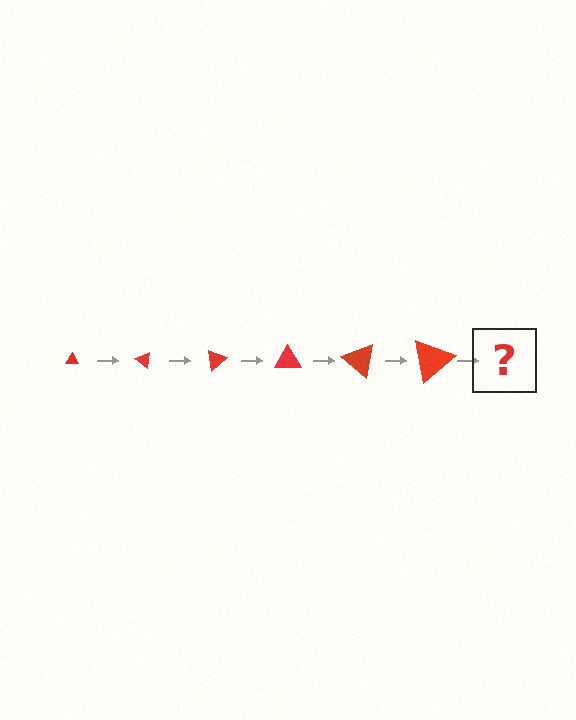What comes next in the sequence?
The next element should be a triangle, larger than the previous one and rotated 240 degrees from the start.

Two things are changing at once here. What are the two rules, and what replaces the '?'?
The two rules are that the triangle grows larger each step and it rotates 40 degrees each step. The '?' should be a triangle, larger than the previous one and rotated 240 degrees from the start.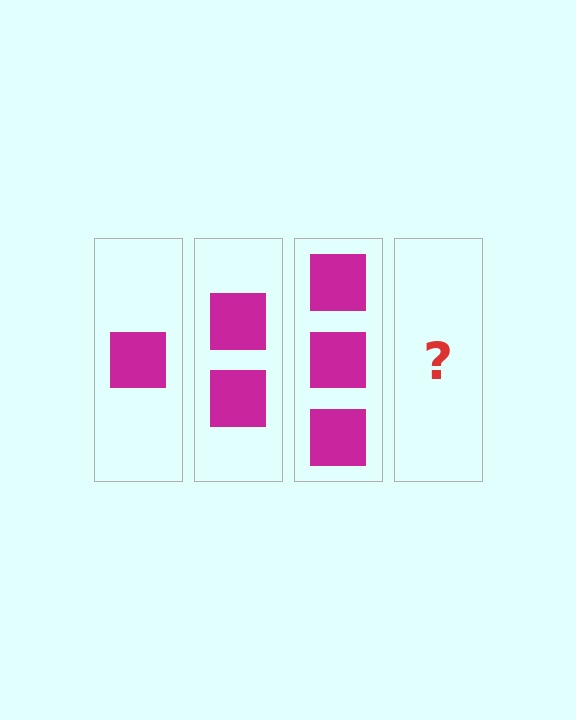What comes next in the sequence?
The next element should be 4 squares.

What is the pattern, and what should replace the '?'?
The pattern is that each step adds one more square. The '?' should be 4 squares.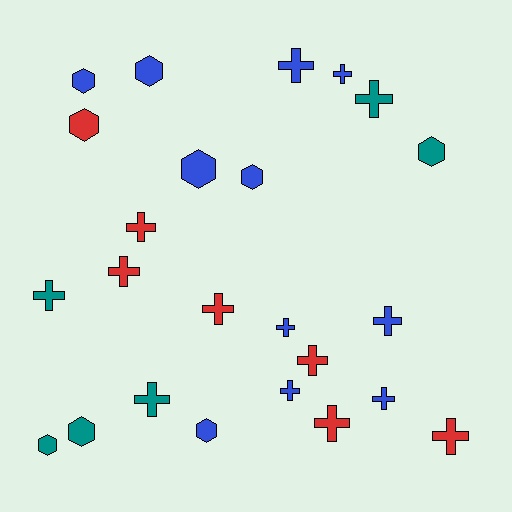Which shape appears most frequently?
Cross, with 15 objects.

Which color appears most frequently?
Blue, with 11 objects.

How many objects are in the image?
There are 24 objects.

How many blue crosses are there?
There are 6 blue crosses.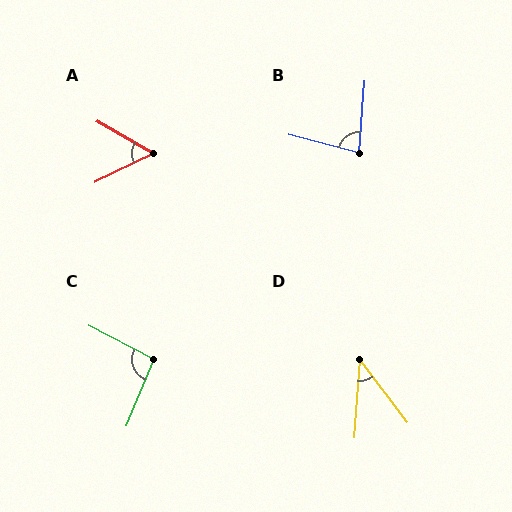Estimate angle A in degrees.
Approximately 56 degrees.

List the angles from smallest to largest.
D (42°), A (56°), B (80°), C (95°).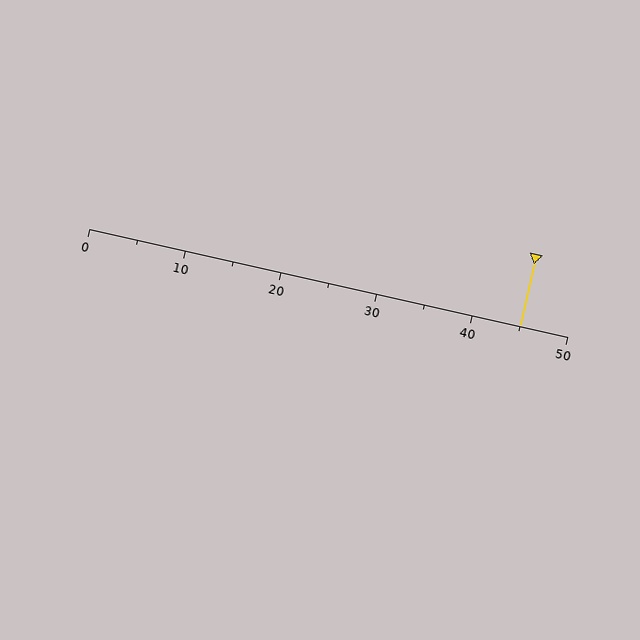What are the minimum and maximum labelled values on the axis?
The axis runs from 0 to 50.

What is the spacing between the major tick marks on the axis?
The major ticks are spaced 10 apart.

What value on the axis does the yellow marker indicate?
The marker indicates approximately 45.